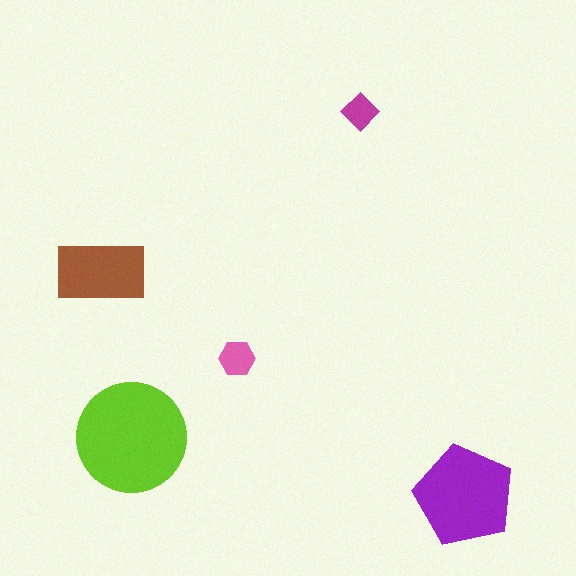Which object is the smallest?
The magenta diamond.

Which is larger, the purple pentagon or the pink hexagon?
The purple pentagon.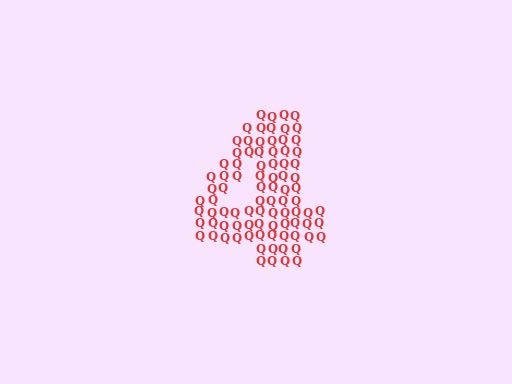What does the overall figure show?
The overall figure shows the digit 4.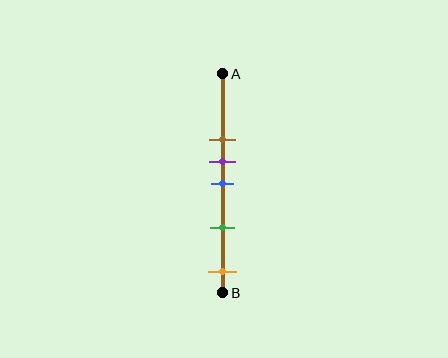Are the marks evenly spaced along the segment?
No, the marks are not evenly spaced.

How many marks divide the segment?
There are 5 marks dividing the segment.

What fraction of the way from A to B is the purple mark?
The purple mark is approximately 40% (0.4) of the way from A to B.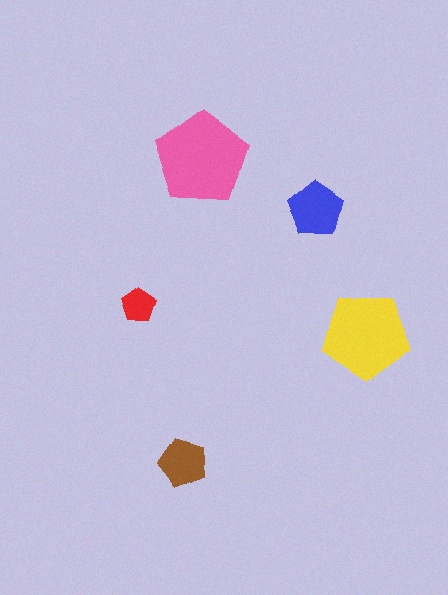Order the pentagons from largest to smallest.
the pink one, the yellow one, the blue one, the brown one, the red one.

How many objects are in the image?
There are 5 objects in the image.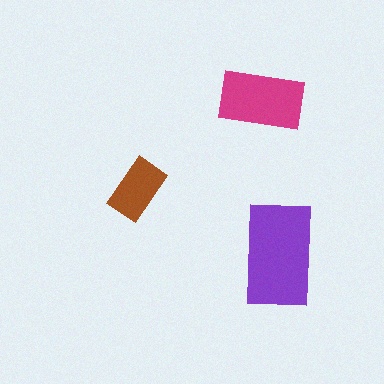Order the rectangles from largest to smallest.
the purple one, the magenta one, the brown one.